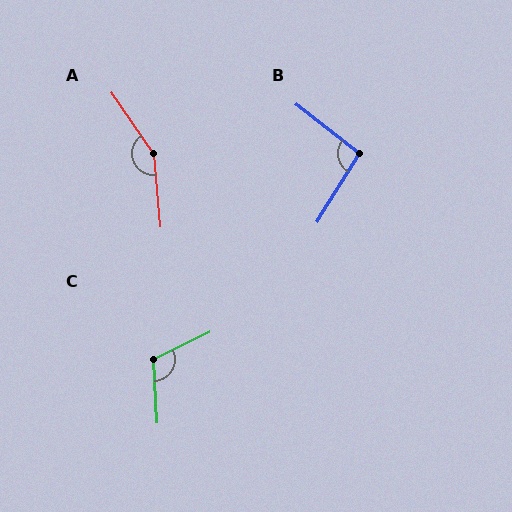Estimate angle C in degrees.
Approximately 113 degrees.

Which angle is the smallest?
B, at approximately 96 degrees.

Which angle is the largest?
A, at approximately 151 degrees.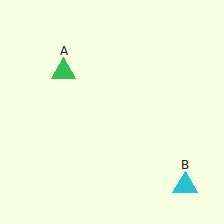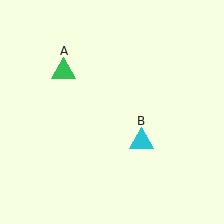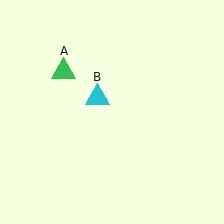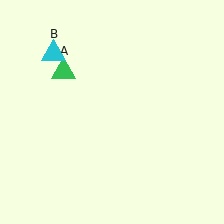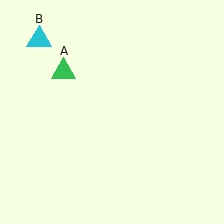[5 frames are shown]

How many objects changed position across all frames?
1 object changed position: cyan triangle (object B).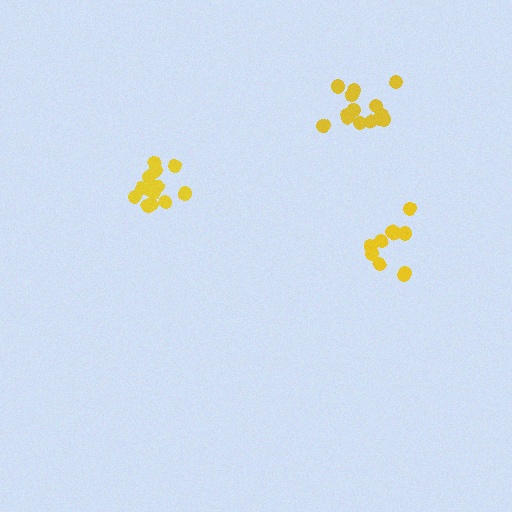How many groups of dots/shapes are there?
There are 3 groups.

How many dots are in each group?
Group 1: 10 dots, Group 2: 14 dots, Group 3: 13 dots (37 total).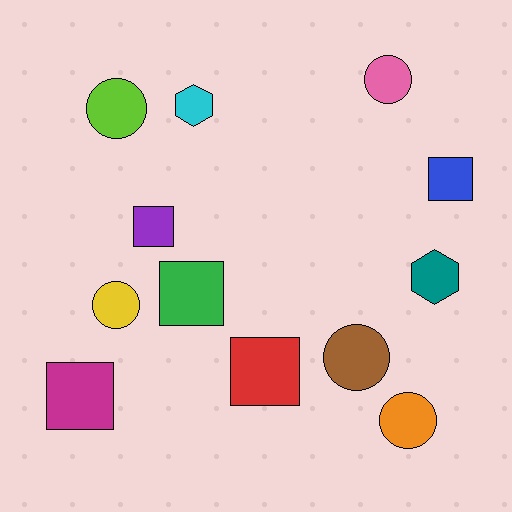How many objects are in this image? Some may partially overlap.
There are 12 objects.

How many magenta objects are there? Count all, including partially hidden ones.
There is 1 magenta object.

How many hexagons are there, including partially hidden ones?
There are 2 hexagons.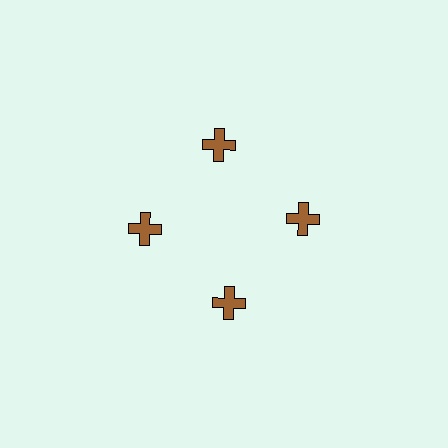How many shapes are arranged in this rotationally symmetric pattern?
There are 4 shapes, arranged in 4 groups of 1.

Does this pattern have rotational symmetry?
Yes, this pattern has 4-fold rotational symmetry. It looks the same after rotating 90 degrees around the center.